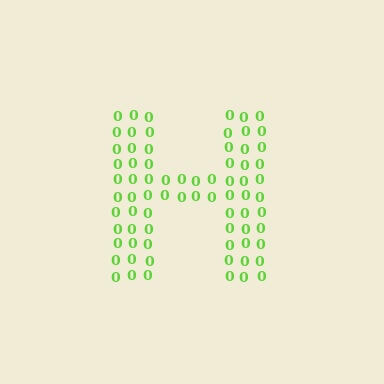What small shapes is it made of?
It is made of small digit 0's.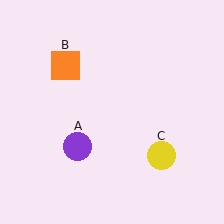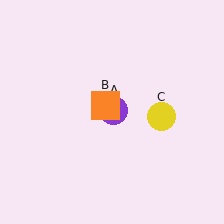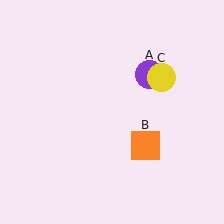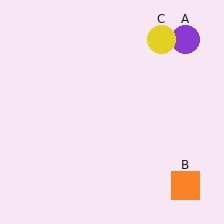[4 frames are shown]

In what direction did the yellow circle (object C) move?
The yellow circle (object C) moved up.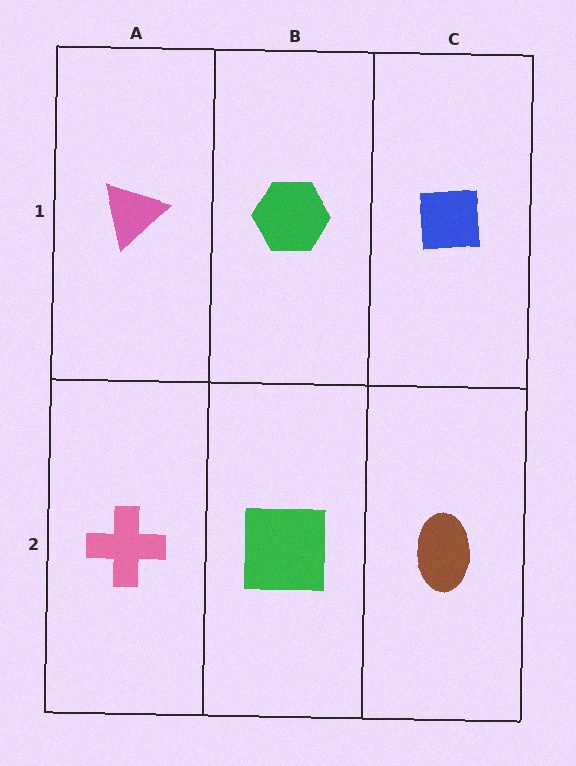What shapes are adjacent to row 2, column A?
A pink triangle (row 1, column A), a green square (row 2, column B).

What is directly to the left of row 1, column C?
A green hexagon.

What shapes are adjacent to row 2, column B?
A green hexagon (row 1, column B), a pink cross (row 2, column A), a brown ellipse (row 2, column C).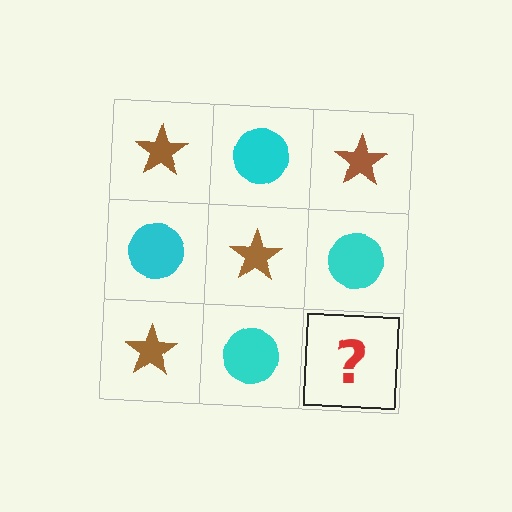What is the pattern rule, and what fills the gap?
The rule is that it alternates brown star and cyan circle in a checkerboard pattern. The gap should be filled with a brown star.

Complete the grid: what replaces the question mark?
The question mark should be replaced with a brown star.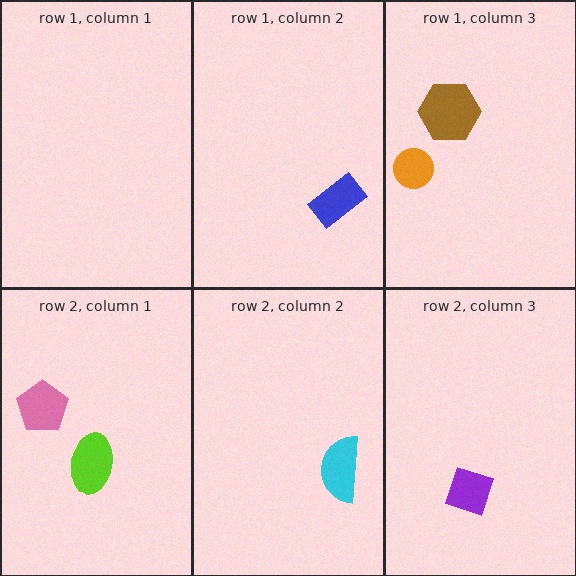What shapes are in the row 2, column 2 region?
The cyan semicircle.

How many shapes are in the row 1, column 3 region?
2.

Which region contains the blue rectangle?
The row 1, column 2 region.